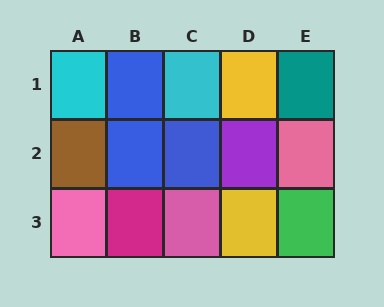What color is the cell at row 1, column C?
Cyan.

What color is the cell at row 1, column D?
Yellow.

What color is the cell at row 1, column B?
Blue.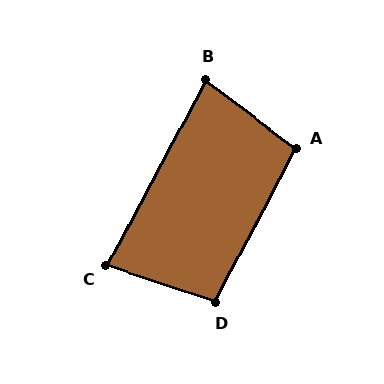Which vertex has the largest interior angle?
A, at approximately 99 degrees.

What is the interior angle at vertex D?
Approximately 99 degrees (obtuse).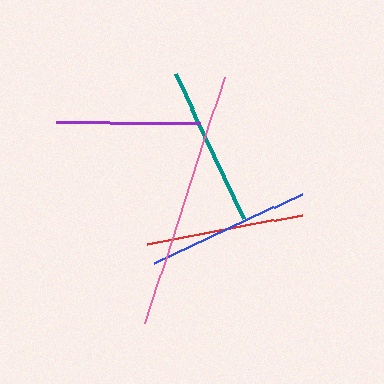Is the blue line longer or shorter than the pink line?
The pink line is longer than the blue line.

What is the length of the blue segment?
The blue segment is approximately 164 pixels long.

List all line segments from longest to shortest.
From longest to shortest: pink, blue, teal, red, purple.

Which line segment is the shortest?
The purple line is the shortest at approximately 144 pixels.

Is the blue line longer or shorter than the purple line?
The blue line is longer than the purple line.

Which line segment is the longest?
The pink line is the longest at approximately 258 pixels.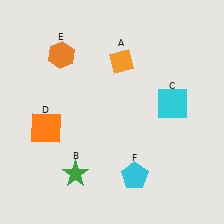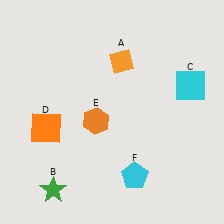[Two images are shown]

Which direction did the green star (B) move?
The green star (B) moved left.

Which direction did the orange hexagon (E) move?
The orange hexagon (E) moved down.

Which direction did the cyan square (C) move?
The cyan square (C) moved up.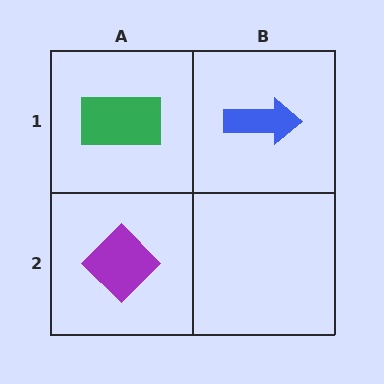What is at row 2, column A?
A purple diamond.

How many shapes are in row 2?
1 shape.